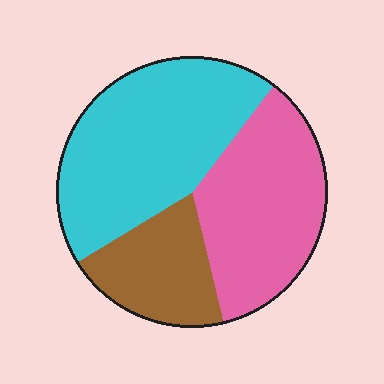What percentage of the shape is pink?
Pink takes up about three eighths (3/8) of the shape.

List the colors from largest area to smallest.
From largest to smallest: cyan, pink, brown.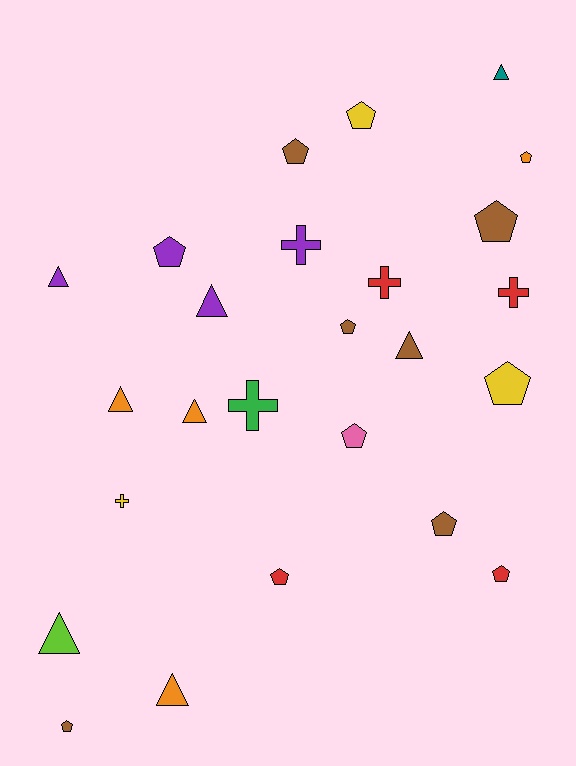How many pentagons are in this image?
There are 12 pentagons.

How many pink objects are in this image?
There is 1 pink object.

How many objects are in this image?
There are 25 objects.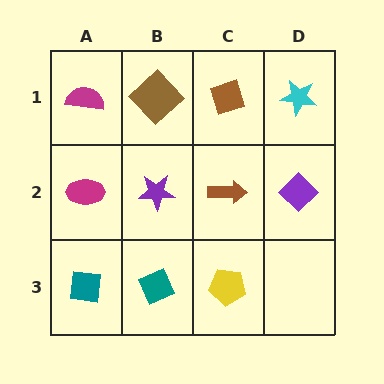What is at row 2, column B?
A purple star.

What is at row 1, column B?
A brown diamond.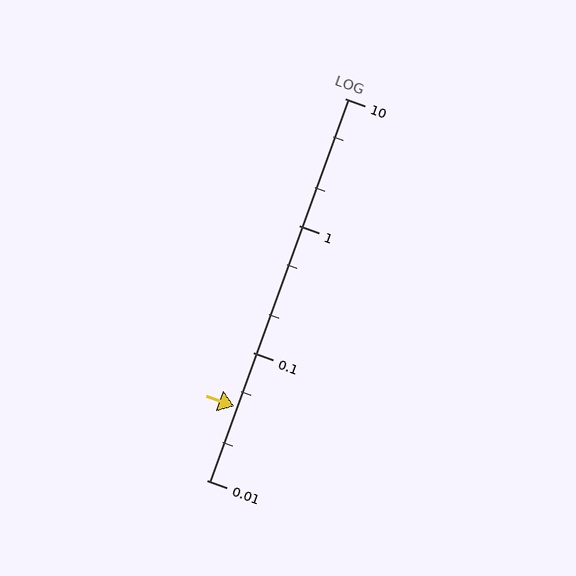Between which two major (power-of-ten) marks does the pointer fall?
The pointer is between 0.01 and 0.1.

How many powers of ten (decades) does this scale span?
The scale spans 3 decades, from 0.01 to 10.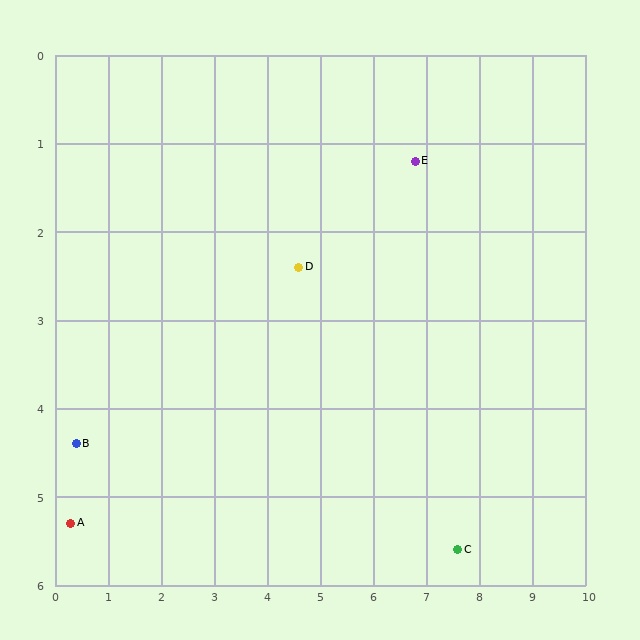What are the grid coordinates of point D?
Point D is at approximately (4.6, 2.4).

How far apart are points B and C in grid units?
Points B and C are about 7.3 grid units apart.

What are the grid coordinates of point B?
Point B is at approximately (0.4, 4.4).